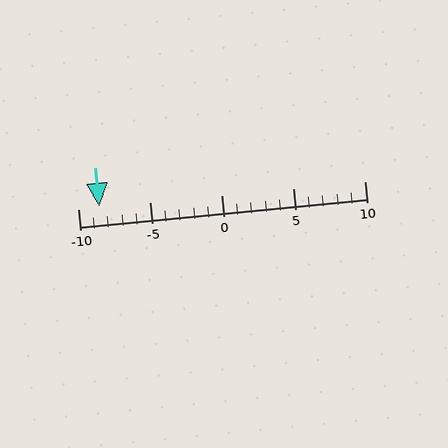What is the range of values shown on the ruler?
The ruler shows values from -10 to 10.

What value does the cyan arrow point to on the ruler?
The cyan arrow points to approximately -8.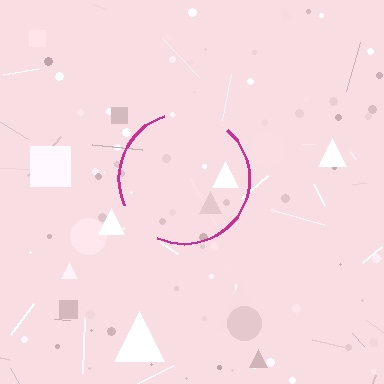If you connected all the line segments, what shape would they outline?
They would outline a circle.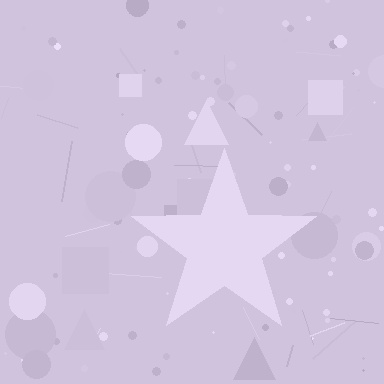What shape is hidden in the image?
A star is hidden in the image.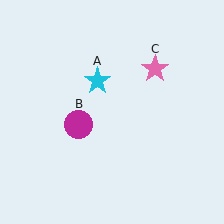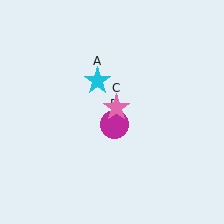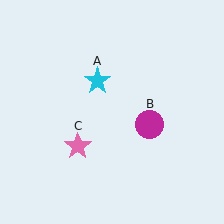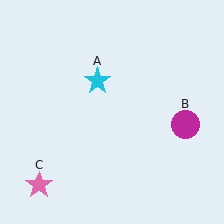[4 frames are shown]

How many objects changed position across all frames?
2 objects changed position: magenta circle (object B), pink star (object C).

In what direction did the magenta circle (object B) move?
The magenta circle (object B) moved right.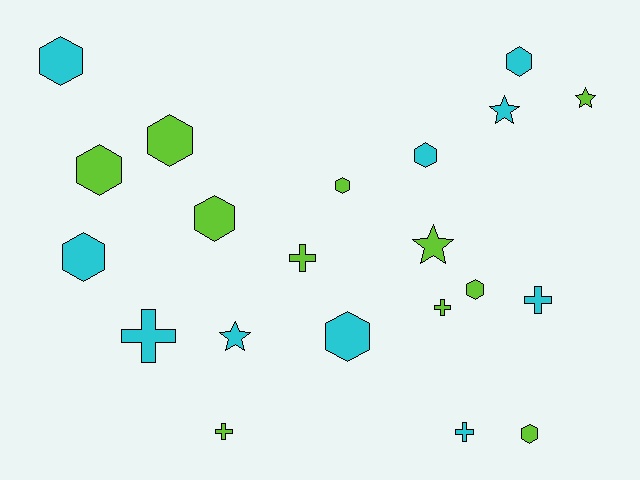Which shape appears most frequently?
Hexagon, with 11 objects.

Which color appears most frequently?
Lime, with 11 objects.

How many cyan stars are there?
There are 2 cyan stars.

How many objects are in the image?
There are 21 objects.